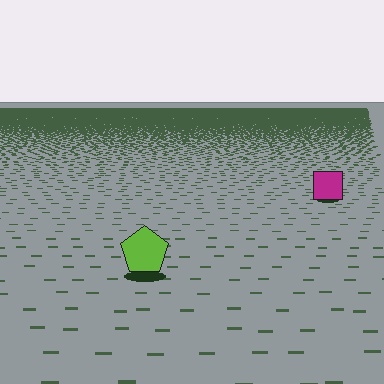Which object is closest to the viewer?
The lime pentagon is closest. The texture marks near it are larger and more spread out.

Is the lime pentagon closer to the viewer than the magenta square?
Yes. The lime pentagon is closer — you can tell from the texture gradient: the ground texture is coarser near it.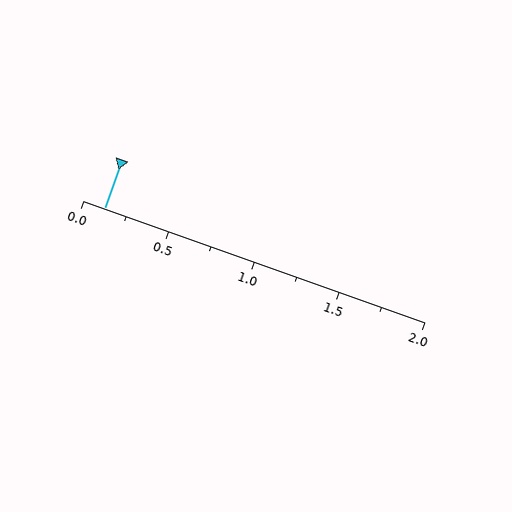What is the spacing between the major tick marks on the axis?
The major ticks are spaced 0.5 apart.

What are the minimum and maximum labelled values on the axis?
The axis runs from 0.0 to 2.0.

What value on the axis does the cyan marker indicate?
The marker indicates approximately 0.12.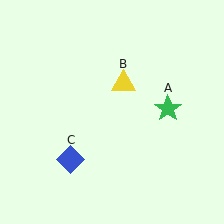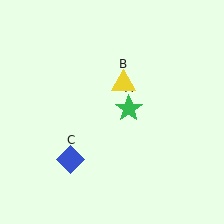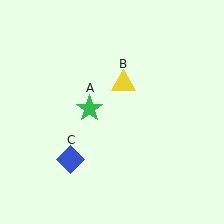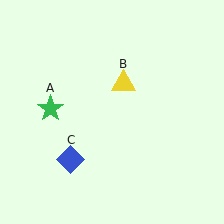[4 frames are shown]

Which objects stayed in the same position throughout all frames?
Yellow triangle (object B) and blue diamond (object C) remained stationary.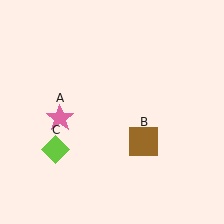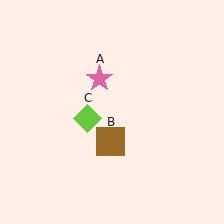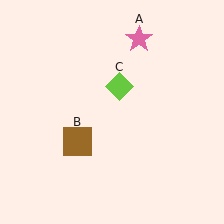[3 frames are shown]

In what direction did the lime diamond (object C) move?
The lime diamond (object C) moved up and to the right.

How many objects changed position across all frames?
3 objects changed position: pink star (object A), brown square (object B), lime diamond (object C).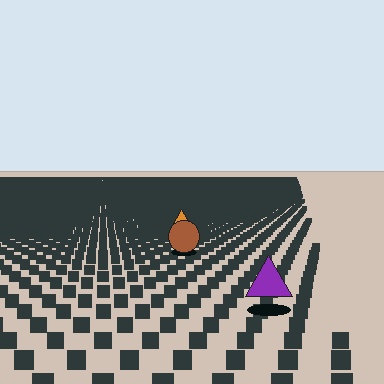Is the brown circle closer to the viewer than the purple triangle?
No. The purple triangle is closer — you can tell from the texture gradient: the ground texture is coarser near it.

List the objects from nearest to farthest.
From nearest to farthest: the purple triangle, the brown circle, the orange triangle.